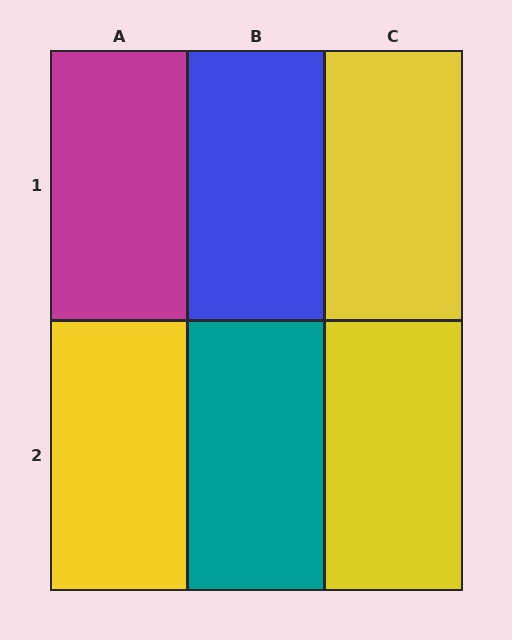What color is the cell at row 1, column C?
Yellow.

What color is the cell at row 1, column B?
Blue.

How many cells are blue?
1 cell is blue.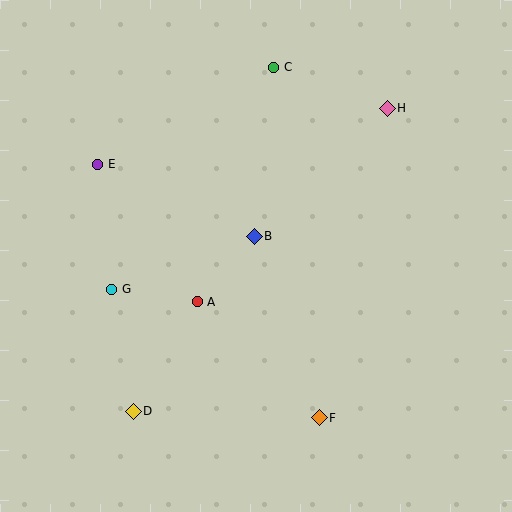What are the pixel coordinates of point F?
Point F is at (319, 418).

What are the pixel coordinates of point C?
Point C is at (274, 67).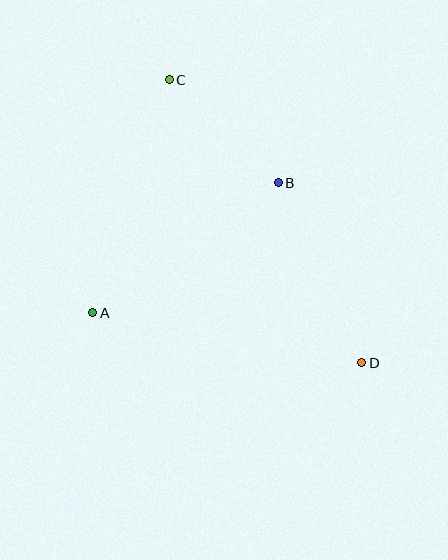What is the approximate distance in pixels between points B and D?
The distance between B and D is approximately 198 pixels.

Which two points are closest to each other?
Points B and C are closest to each other.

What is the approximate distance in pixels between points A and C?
The distance between A and C is approximately 245 pixels.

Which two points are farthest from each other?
Points C and D are farthest from each other.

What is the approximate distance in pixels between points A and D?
The distance between A and D is approximately 274 pixels.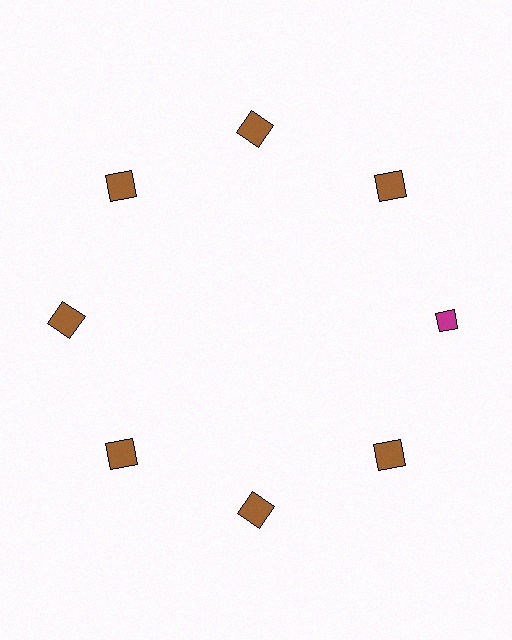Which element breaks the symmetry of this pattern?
The magenta diamond at roughly the 3 o'clock position breaks the symmetry. All other shapes are brown squares.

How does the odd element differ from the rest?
It differs in both color (magenta instead of brown) and shape (diamond instead of square).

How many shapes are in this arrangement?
There are 8 shapes arranged in a ring pattern.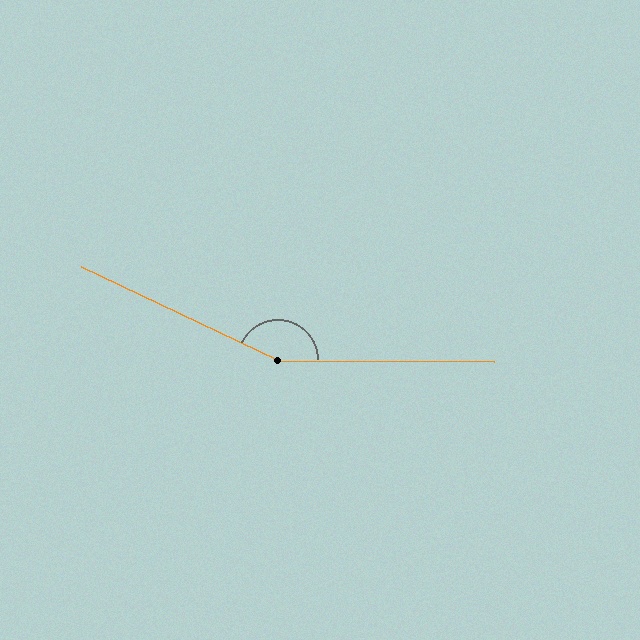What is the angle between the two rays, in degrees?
Approximately 155 degrees.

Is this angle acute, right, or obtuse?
It is obtuse.